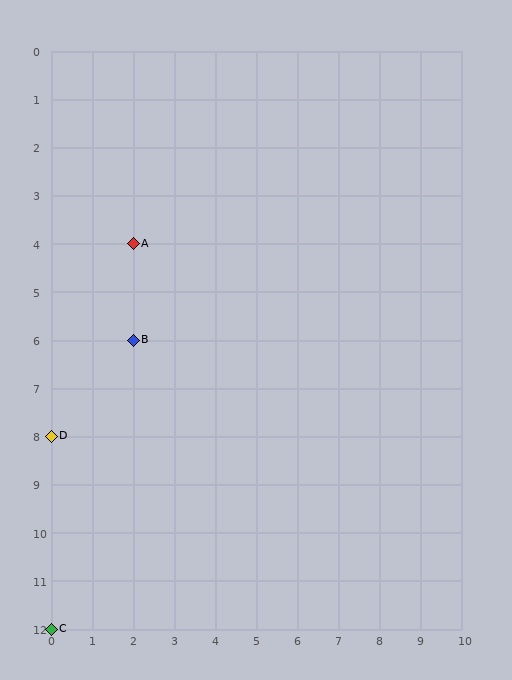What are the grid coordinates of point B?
Point B is at grid coordinates (2, 6).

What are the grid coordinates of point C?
Point C is at grid coordinates (0, 12).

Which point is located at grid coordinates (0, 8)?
Point D is at (0, 8).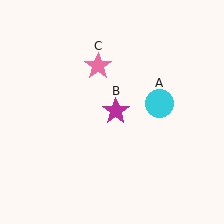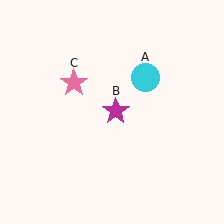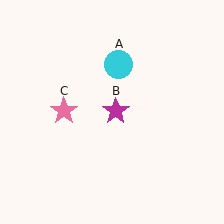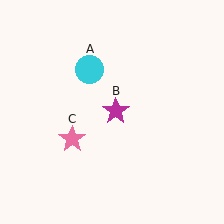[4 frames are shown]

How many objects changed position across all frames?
2 objects changed position: cyan circle (object A), pink star (object C).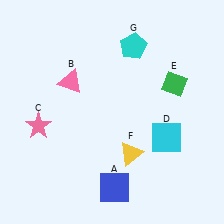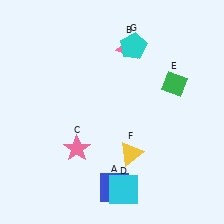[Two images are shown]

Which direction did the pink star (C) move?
The pink star (C) moved right.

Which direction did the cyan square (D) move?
The cyan square (D) moved down.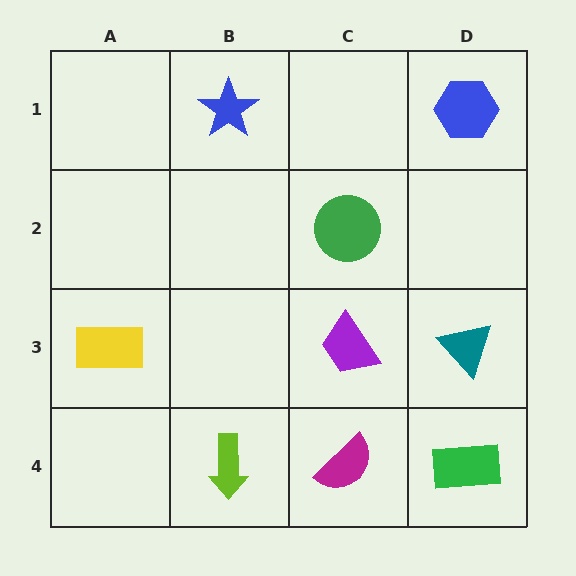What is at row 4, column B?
A lime arrow.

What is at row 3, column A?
A yellow rectangle.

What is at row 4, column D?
A green rectangle.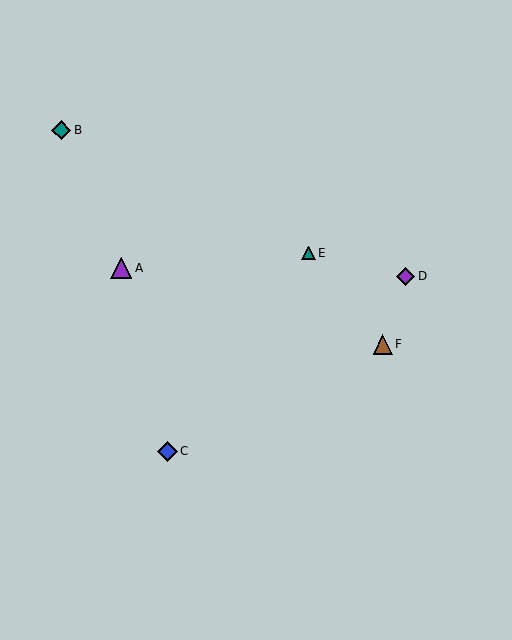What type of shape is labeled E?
Shape E is a teal triangle.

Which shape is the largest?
The purple triangle (labeled A) is the largest.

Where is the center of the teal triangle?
The center of the teal triangle is at (308, 253).